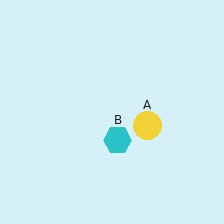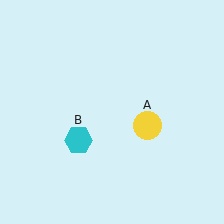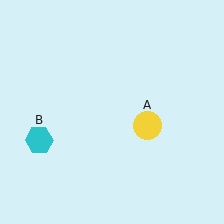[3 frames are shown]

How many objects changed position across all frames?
1 object changed position: cyan hexagon (object B).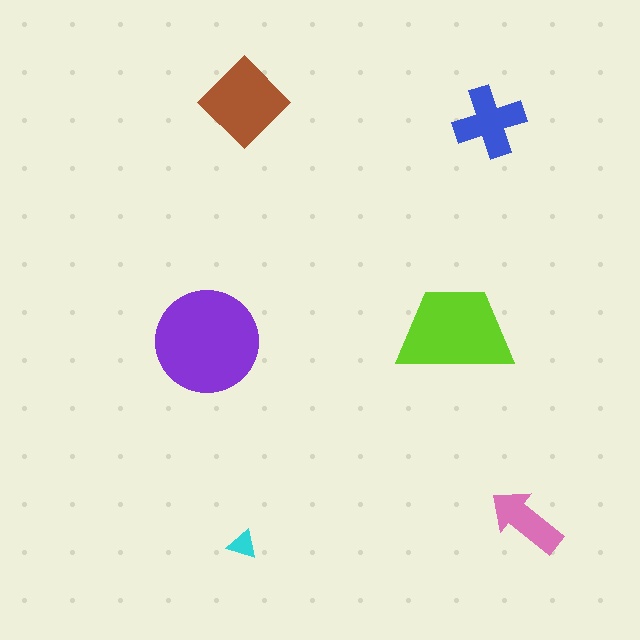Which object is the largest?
The purple circle.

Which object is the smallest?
The cyan triangle.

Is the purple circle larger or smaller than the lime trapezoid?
Larger.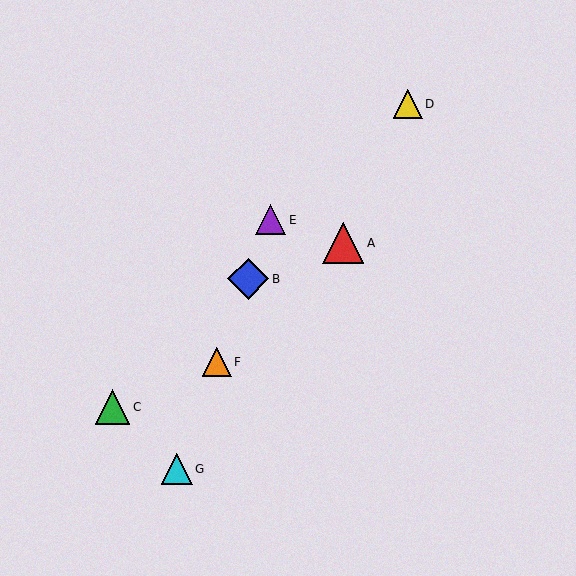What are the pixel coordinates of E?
Object E is at (270, 220).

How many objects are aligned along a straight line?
4 objects (B, E, F, G) are aligned along a straight line.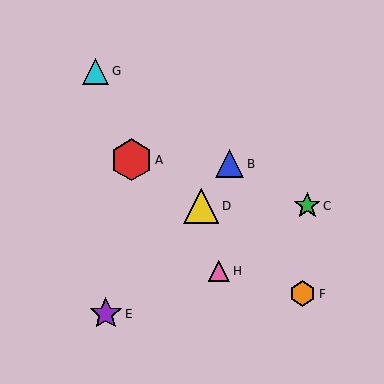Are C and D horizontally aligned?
Yes, both are at y≈206.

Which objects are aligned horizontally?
Objects C, D are aligned horizontally.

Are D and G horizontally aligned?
No, D is at y≈206 and G is at y≈71.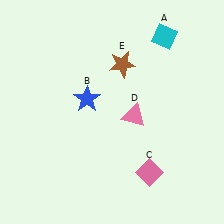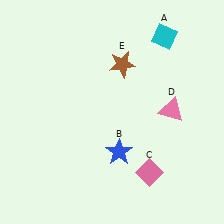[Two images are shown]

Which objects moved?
The objects that moved are: the blue star (B), the pink triangle (D).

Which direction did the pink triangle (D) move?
The pink triangle (D) moved right.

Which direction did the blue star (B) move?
The blue star (B) moved down.